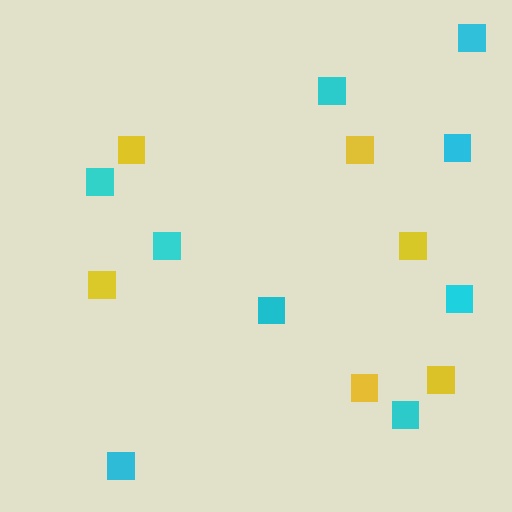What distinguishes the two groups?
There are 2 groups: one group of yellow squares (6) and one group of cyan squares (9).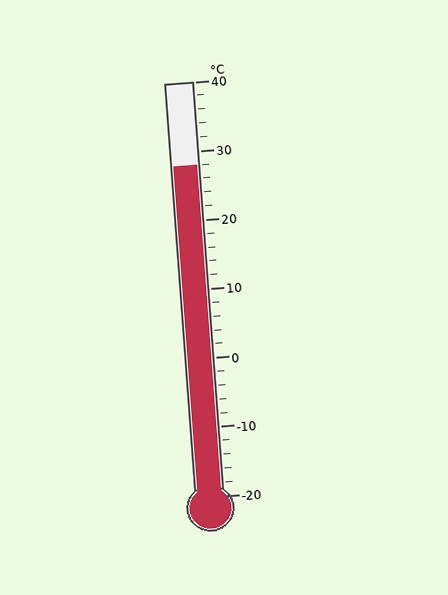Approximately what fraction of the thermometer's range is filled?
The thermometer is filled to approximately 80% of its range.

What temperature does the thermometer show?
The thermometer shows approximately 28°C.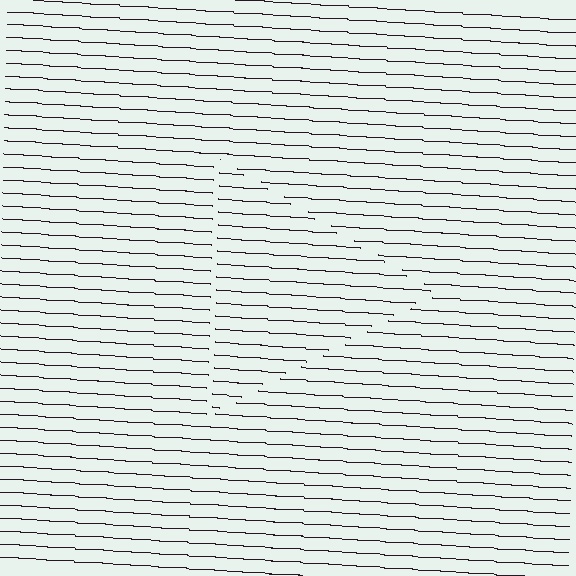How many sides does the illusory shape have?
3 sides — the line-ends trace a triangle.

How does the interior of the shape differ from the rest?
The interior of the shape contains the same grating, shifted by half a period — the contour is defined by the phase discontinuity where line-ends from the inner and outer gratings abut.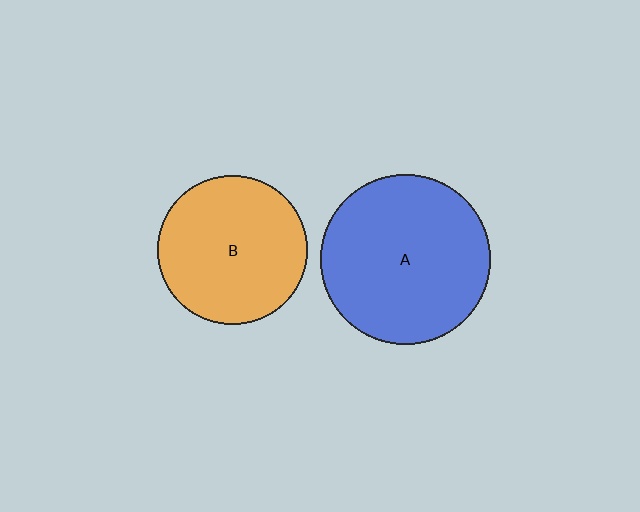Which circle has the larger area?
Circle A (blue).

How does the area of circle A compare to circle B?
Approximately 1.3 times.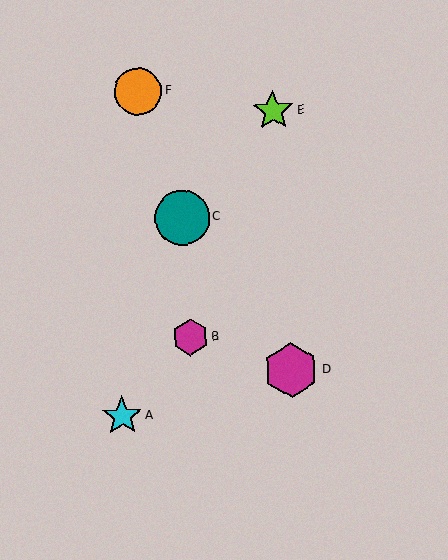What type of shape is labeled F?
Shape F is an orange circle.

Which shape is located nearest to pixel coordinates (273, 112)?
The lime star (labeled E) at (273, 111) is nearest to that location.